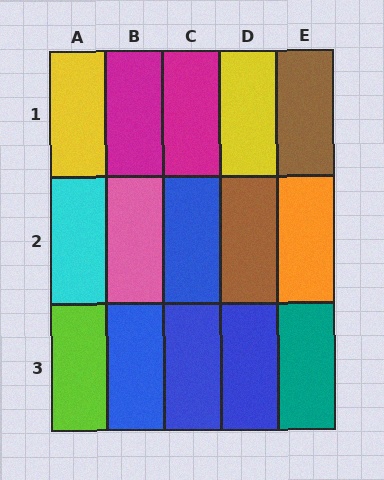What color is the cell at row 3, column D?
Blue.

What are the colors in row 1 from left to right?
Yellow, magenta, magenta, yellow, brown.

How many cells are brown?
2 cells are brown.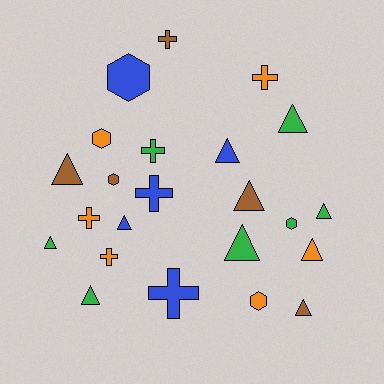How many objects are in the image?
There are 23 objects.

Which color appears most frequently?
Green, with 7 objects.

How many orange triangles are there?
There is 1 orange triangle.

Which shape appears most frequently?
Triangle, with 11 objects.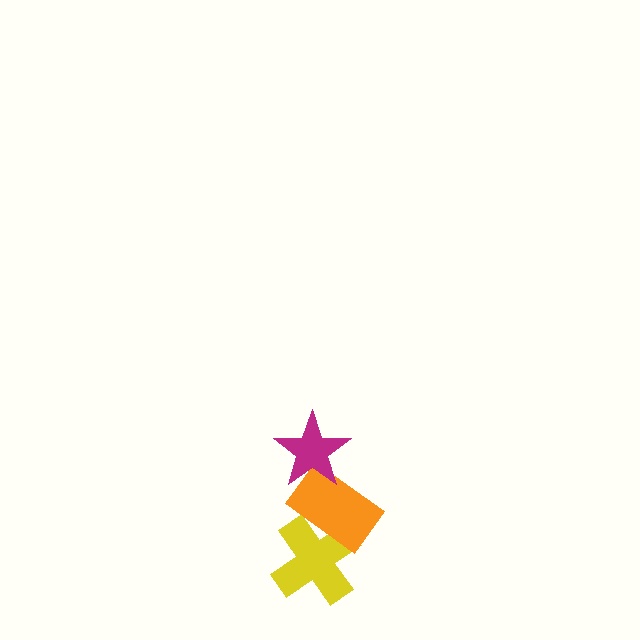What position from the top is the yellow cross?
The yellow cross is 3rd from the top.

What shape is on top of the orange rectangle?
The magenta star is on top of the orange rectangle.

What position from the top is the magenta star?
The magenta star is 1st from the top.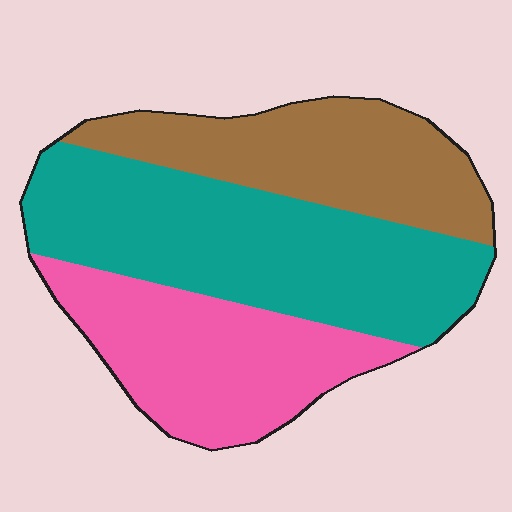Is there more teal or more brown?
Teal.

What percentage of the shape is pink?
Pink covers about 30% of the shape.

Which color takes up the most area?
Teal, at roughly 45%.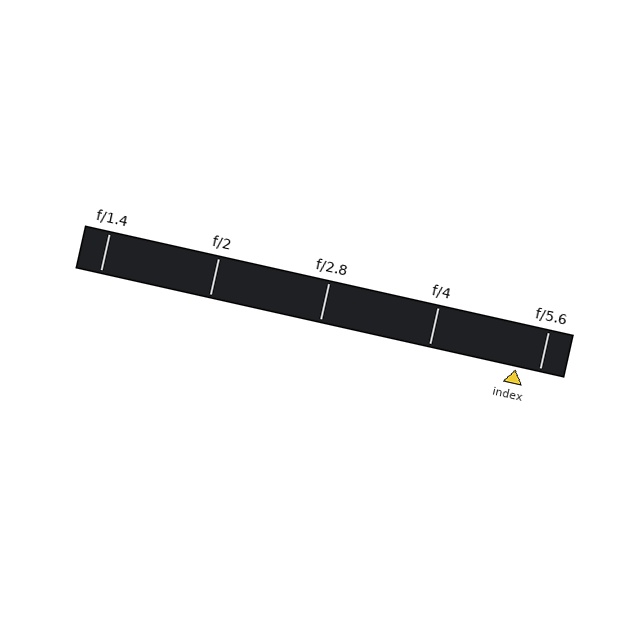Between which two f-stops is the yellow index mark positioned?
The index mark is between f/4 and f/5.6.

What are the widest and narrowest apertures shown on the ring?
The widest aperture shown is f/1.4 and the narrowest is f/5.6.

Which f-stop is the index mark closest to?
The index mark is closest to f/5.6.